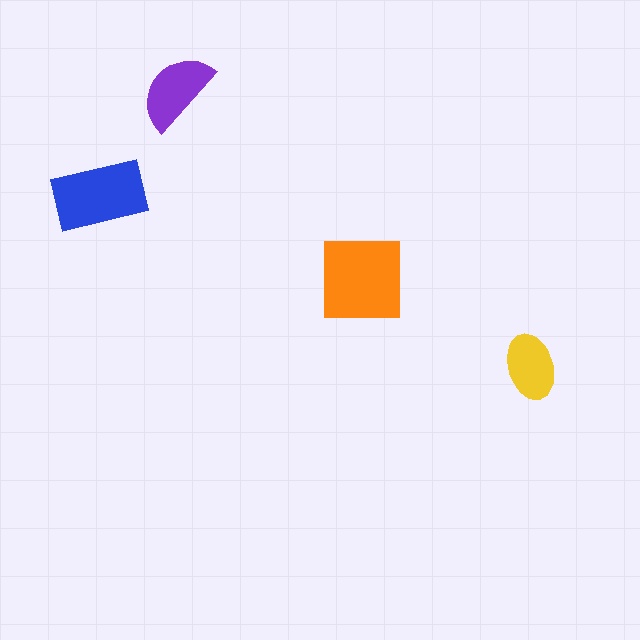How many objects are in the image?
There are 4 objects in the image.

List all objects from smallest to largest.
The yellow ellipse, the purple semicircle, the blue rectangle, the orange square.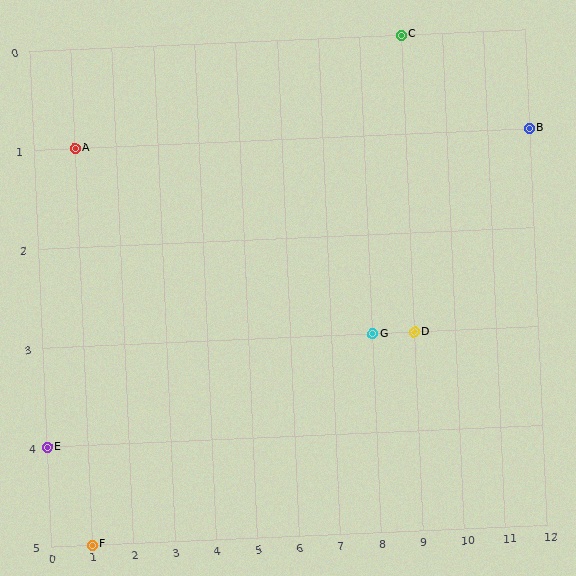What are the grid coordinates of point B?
Point B is at grid coordinates (12, 1).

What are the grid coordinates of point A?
Point A is at grid coordinates (1, 1).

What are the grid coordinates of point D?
Point D is at grid coordinates (9, 3).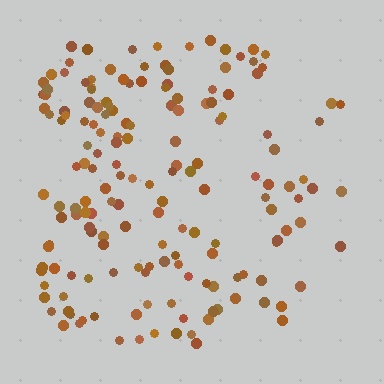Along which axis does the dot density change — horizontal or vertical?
Horizontal.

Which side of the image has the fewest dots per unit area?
The right.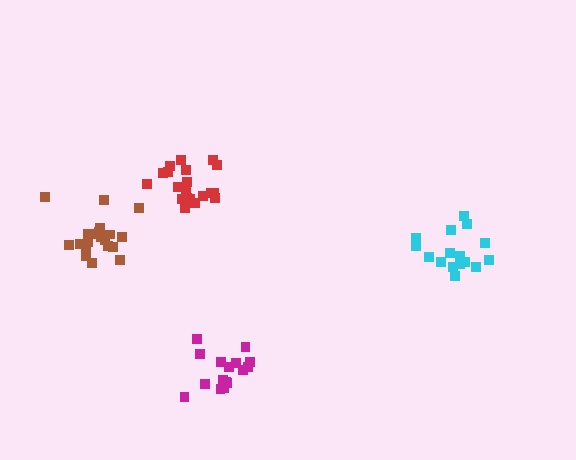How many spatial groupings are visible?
There are 4 spatial groupings.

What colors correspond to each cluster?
The clusters are colored: cyan, brown, red, magenta.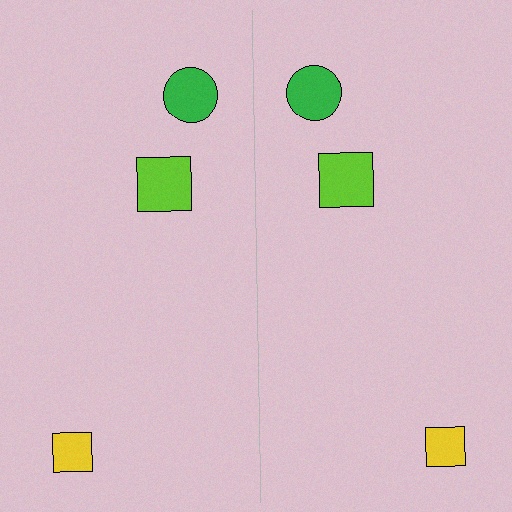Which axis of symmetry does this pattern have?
The pattern has a vertical axis of symmetry running through the center of the image.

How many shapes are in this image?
There are 6 shapes in this image.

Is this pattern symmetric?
Yes, this pattern has bilateral (reflection) symmetry.